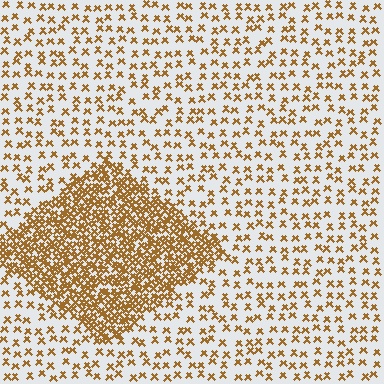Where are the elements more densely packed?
The elements are more densely packed inside the diamond boundary.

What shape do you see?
I see a diamond.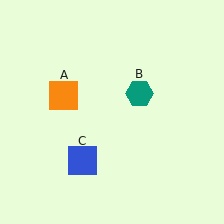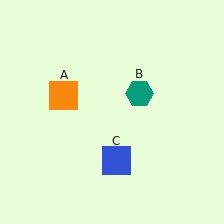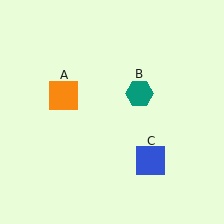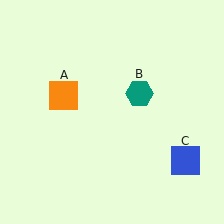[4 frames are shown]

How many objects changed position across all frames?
1 object changed position: blue square (object C).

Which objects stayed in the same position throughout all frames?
Orange square (object A) and teal hexagon (object B) remained stationary.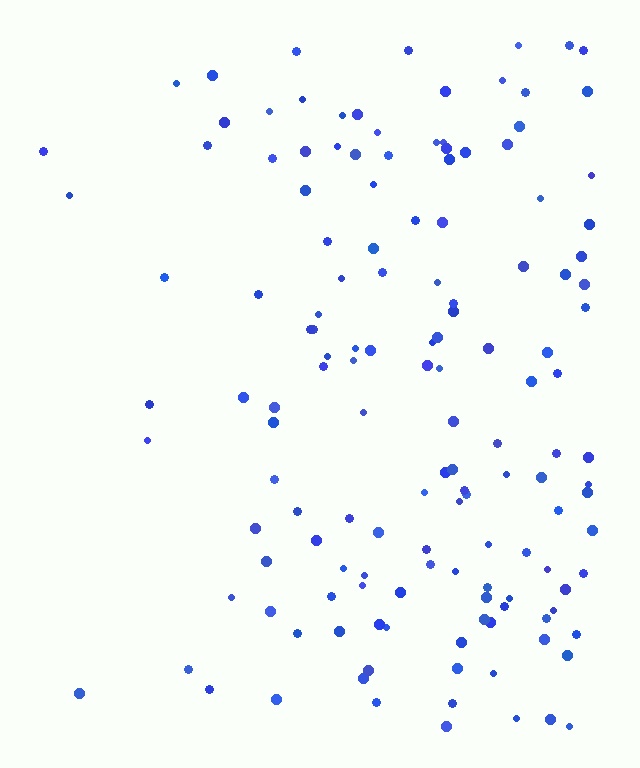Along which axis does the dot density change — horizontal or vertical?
Horizontal.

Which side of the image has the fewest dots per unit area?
The left.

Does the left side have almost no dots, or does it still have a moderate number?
Still a moderate number, just noticeably fewer than the right.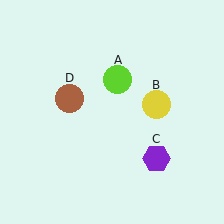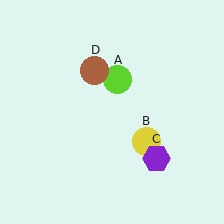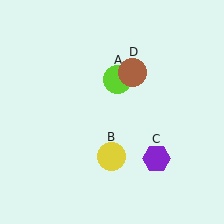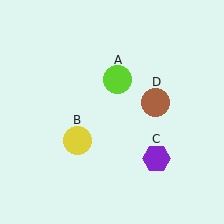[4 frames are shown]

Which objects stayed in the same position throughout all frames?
Lime circle (object A) and purple hexagon (object C) remained stationary.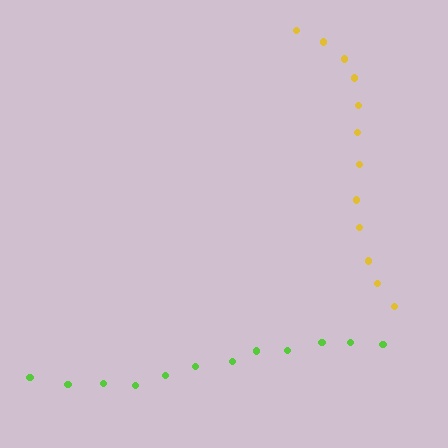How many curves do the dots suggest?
There are 2 distinct paths.